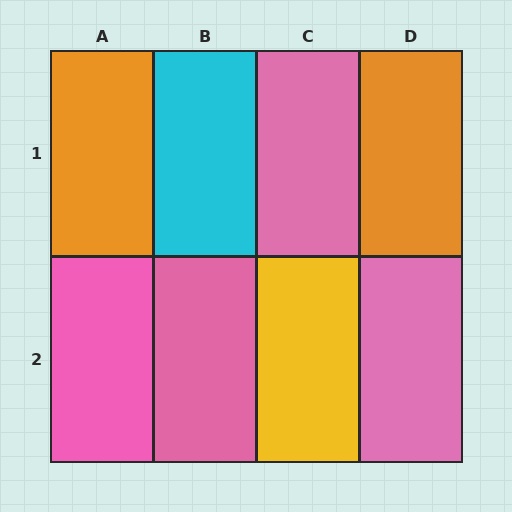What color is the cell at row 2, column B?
Pink.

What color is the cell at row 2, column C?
Yellow.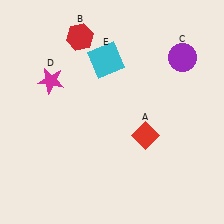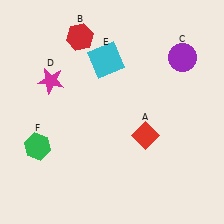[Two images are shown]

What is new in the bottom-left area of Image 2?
A green hexagon (F) was added in the bottom-left area of Image 2.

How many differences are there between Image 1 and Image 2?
There is 1 difference between the two images.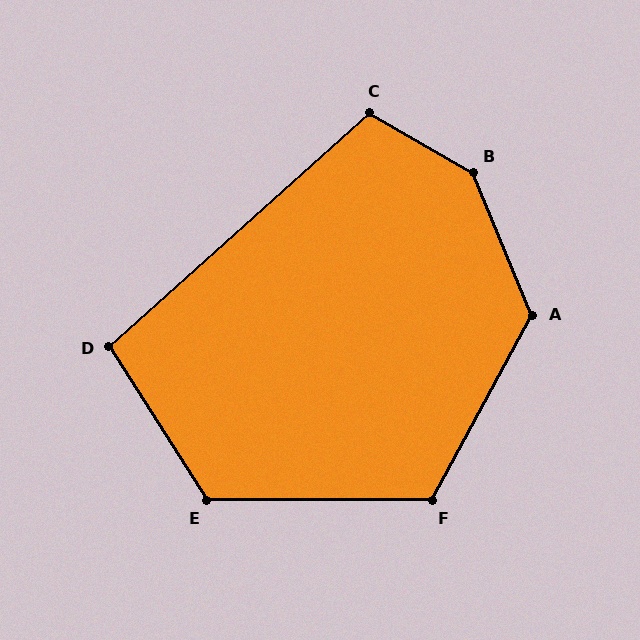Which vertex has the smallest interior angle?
D, at approximately 99 degrees.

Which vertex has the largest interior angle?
B, at approximately 142 degrees.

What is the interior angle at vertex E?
Approximately 123 degrees (obtuse).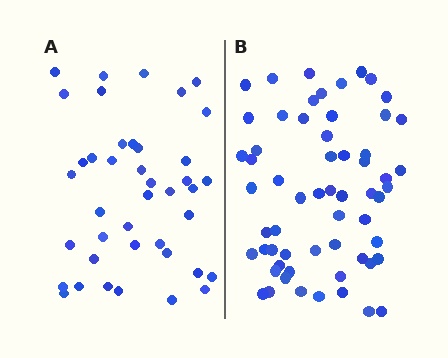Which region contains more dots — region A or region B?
Region B (the right region) has more dots.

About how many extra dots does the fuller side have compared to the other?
Region B has approximately 20 more dots than region A.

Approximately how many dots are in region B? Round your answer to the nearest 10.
About 60 dots.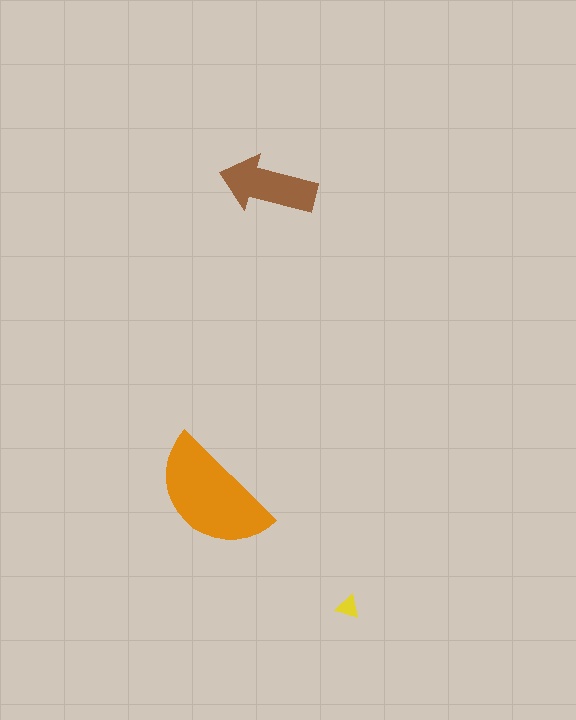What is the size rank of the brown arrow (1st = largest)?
2nd.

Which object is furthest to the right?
The yellow triangle is rightmost.